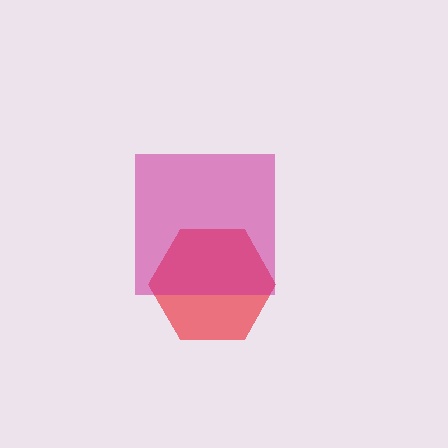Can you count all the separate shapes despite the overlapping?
Yes, there are 2 separate shapes.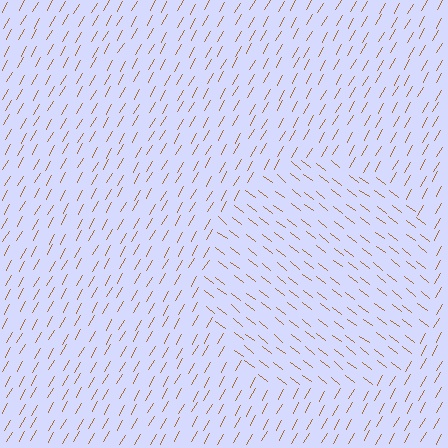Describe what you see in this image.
The image is filled with small brown line segments. A circle region in the image has lines oriented differently from the surrounding lines, creating a visible texture boundary.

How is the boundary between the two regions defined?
The boundary is defined purely by a change in line orientation (approximately 82 degrees difference). All lines are the same color and thickness.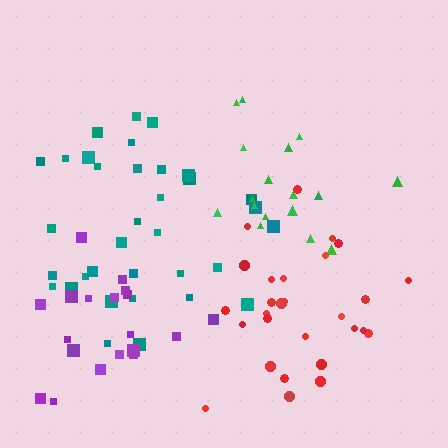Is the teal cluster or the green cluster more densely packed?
Teal.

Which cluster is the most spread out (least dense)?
Purple.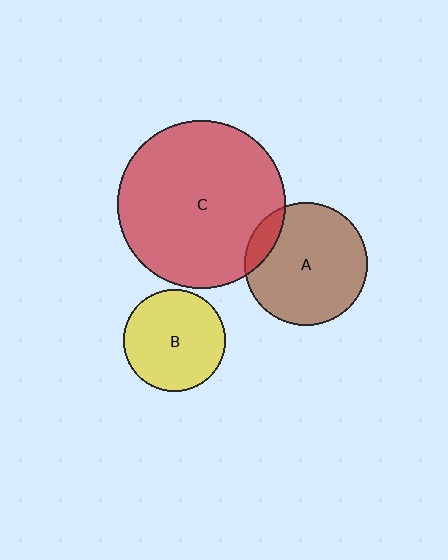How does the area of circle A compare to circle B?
Approximately 1.4 times.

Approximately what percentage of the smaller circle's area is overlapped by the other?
Approximately 10%.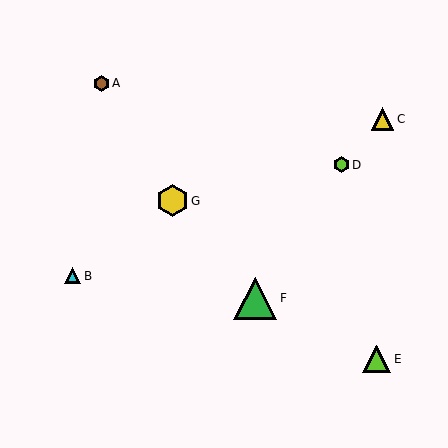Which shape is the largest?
The green triangle (labeled F) is the largest.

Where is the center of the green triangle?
The center of the green triangle is at (255, 298).